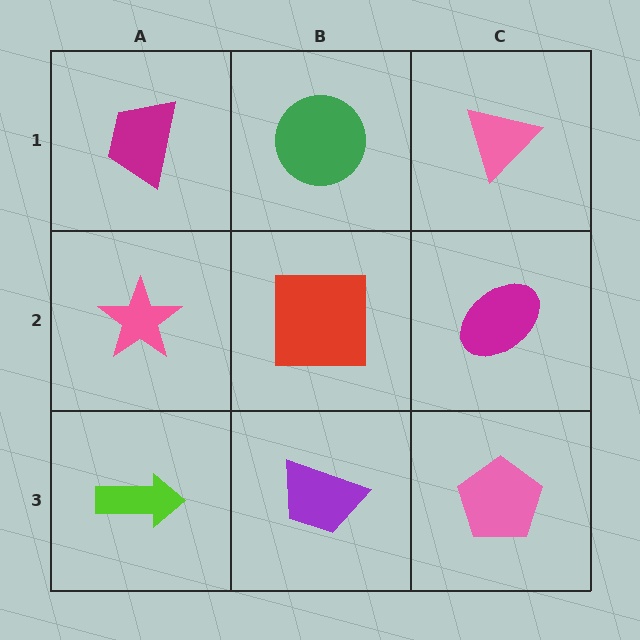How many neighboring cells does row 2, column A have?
3.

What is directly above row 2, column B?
A green circle.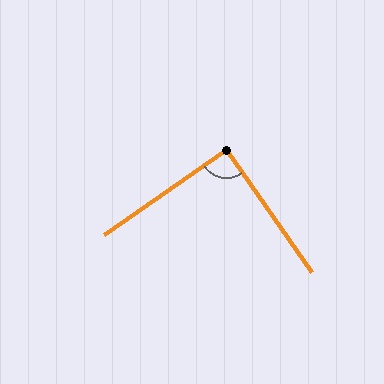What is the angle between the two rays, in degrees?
Approximately 90 degrees.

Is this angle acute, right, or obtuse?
It is approximately a right angle.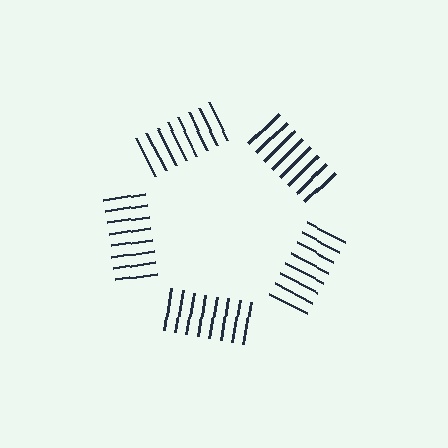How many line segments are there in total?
40 — 8 along each of the 5 edges.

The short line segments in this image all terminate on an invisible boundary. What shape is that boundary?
An illusory pentagon — the line segments terminate on its edges but no continuous stroke is drawn.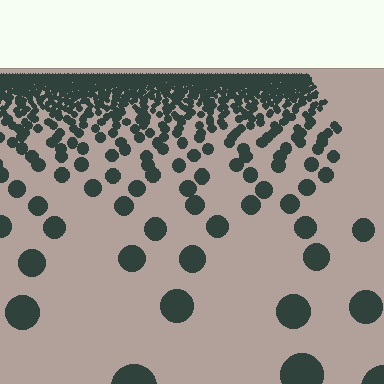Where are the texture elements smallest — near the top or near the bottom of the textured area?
Near the top.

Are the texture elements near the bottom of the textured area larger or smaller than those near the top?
Larger. Near the bottom, elements are closer to the viewer and appear at a bigger on-screen size.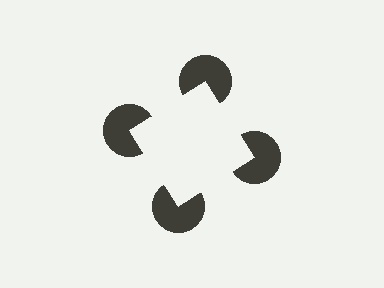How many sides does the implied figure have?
4 sides.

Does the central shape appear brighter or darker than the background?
It typically appears slightly brighter than the background, even though no actual brightness change is drawn.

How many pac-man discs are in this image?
There are 4 — one at each vertex of the illusory square.